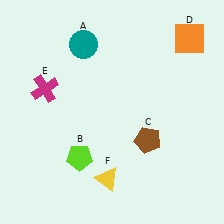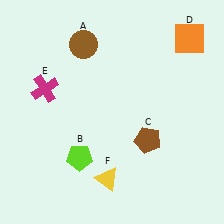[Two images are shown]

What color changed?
The circle (A) changed from teal in Image 1 to brown in Image 2.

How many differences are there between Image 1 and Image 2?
There is 1 difference between the two images.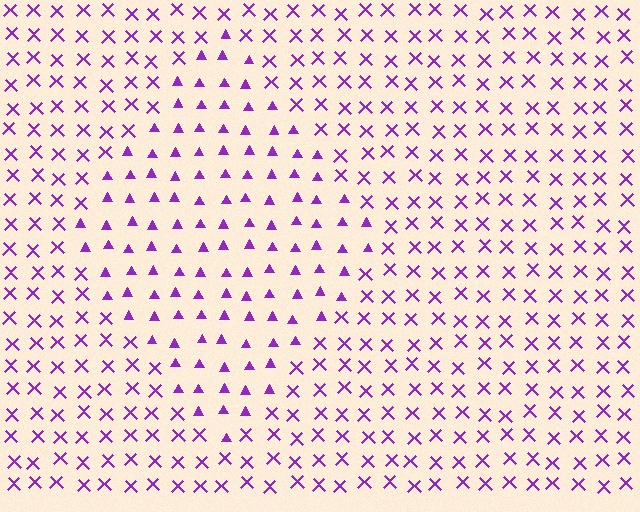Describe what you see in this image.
The image is filled with small purple elements arranged in a uniform grid. A diamond-shaped region contains triangles, while the surrounding area contains X marks. The boundary is defined purely by the change in element shape.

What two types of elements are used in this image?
The image uses triangles inside the diamond region and X marks outside it.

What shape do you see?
I see a diamond.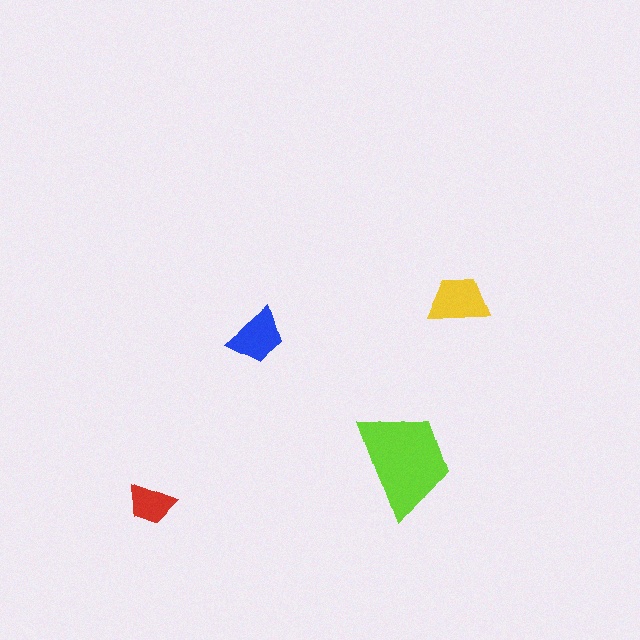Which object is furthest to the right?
The yellow trapezoid is rightmost.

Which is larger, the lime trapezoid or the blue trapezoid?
The lime one.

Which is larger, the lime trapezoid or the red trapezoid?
The lime one.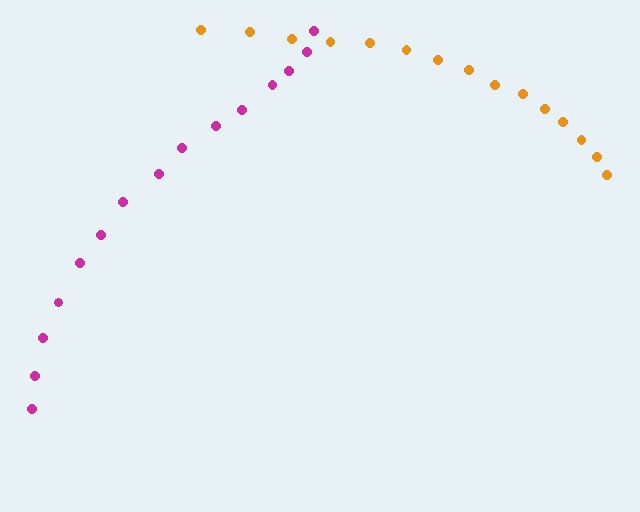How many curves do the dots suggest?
There are 2 distinct paths.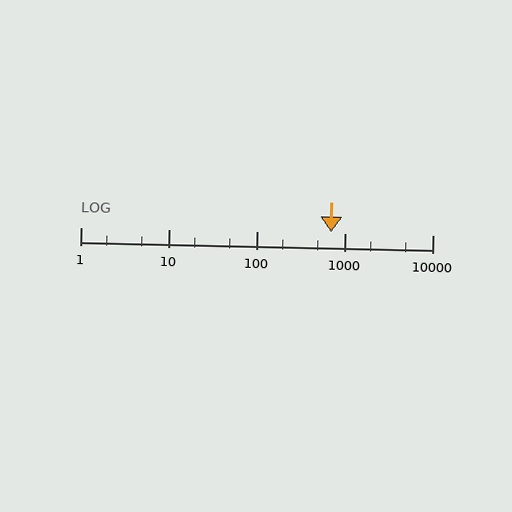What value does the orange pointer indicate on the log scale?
The pointer indicates approximately 710.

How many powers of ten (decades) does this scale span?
The scale spans 4 decades, from 1 to 10000.